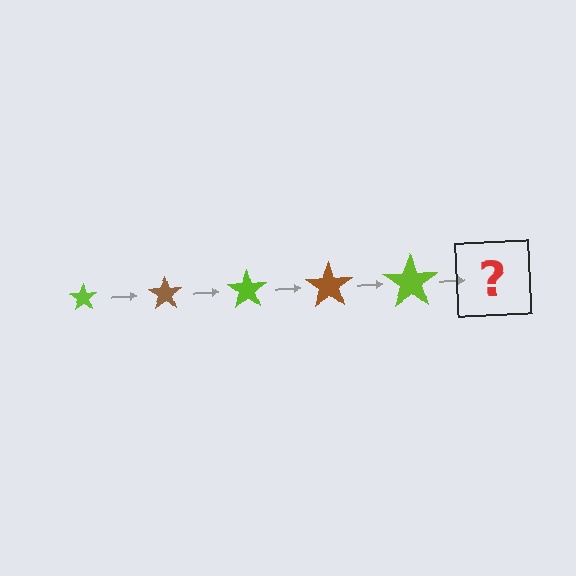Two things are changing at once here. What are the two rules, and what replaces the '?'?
The two rules are that the star grows larger each step and the color cycles through lime and brown. The '?' should be a brown star, larger than the previous one.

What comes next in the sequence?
The next element should be a brown star, larger than the previous one.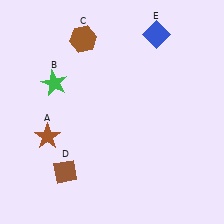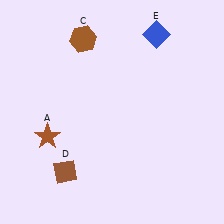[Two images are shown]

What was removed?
The green star (B) was removed in Image 2.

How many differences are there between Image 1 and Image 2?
There is 1 difference between the two images.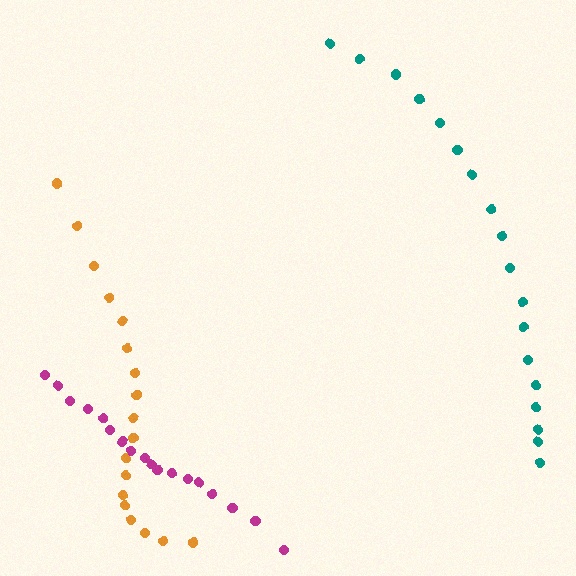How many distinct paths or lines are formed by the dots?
There are 3 distinct paths.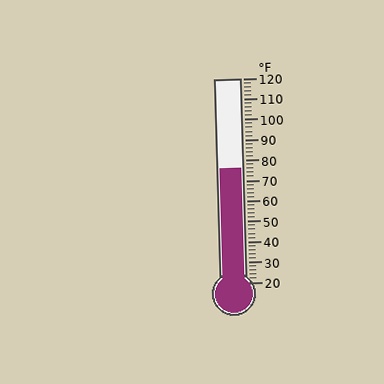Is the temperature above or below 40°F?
The temperature is above 40°F.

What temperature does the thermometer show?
The thermometer shows approximately 76°F.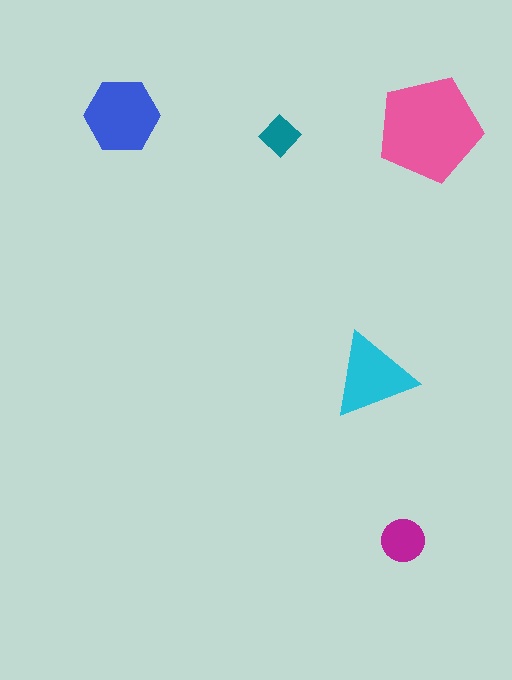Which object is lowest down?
The magenta circle is bottommost.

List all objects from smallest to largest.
The teal diamond, the magenta circle, the cyan triangle, the blue hexagon, the pink pentagon.